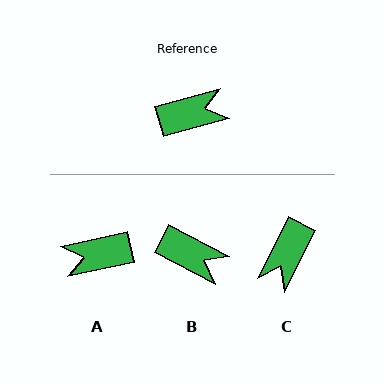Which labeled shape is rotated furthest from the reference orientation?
A, about 177 degrees away.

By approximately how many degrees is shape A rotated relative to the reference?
Approximately 177 degrees counter-clockwise.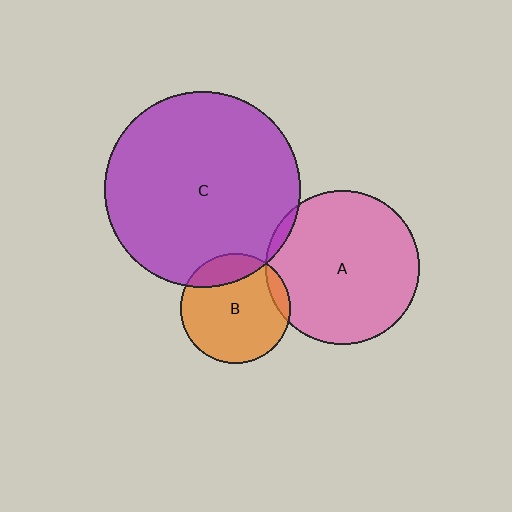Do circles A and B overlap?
Yes.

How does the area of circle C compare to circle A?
Approximately 1.6 times.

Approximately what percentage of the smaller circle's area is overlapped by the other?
Approximately 10%.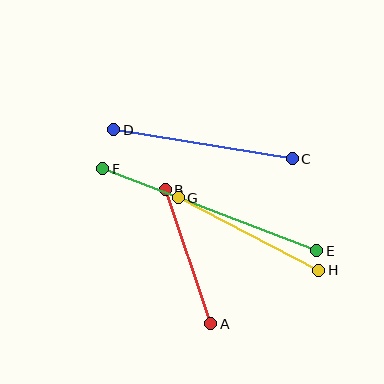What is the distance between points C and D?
The distance is approximately 181 pixels.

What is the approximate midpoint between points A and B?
The midpoint is at approximately (188, 257) pixels.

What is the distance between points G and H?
The distance is approximately 159 pixels.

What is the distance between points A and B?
The distance is approximately 142 pixels.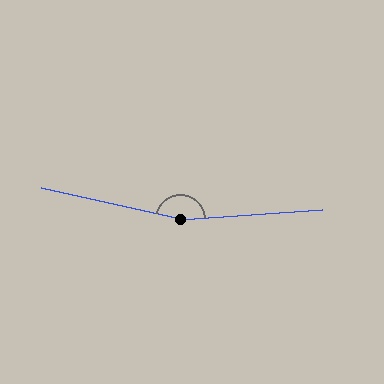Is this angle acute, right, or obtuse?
It is obtuse.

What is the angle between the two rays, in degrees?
Approximately 163 degrees.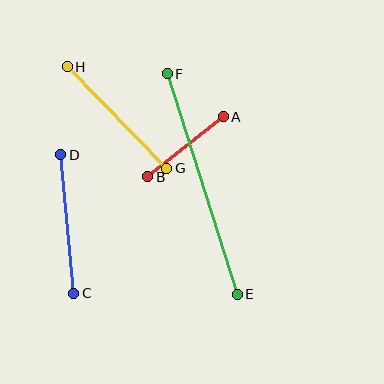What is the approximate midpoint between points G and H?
The midpoint is at approximately (117, 118) pixels.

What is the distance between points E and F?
The distance is approximately 231 pixels.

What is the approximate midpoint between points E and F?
The midpoint is at approximately (202, 184) pixels.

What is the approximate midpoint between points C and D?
The midpoint is at approximately (67, 224) pixels.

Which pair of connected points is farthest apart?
Points E and F are farthest apart.